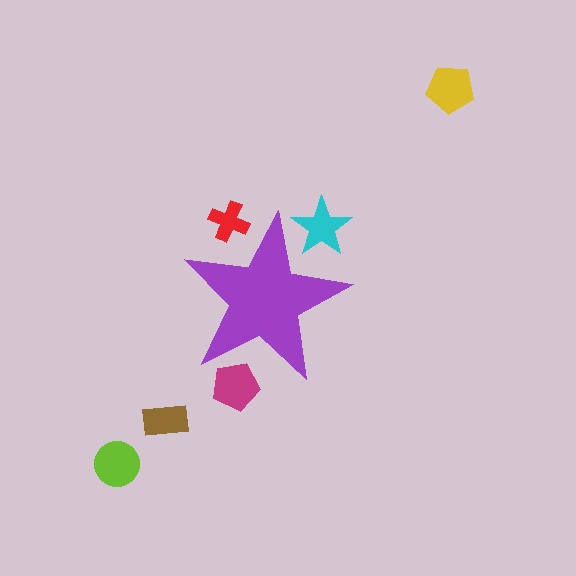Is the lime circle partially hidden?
No, the lime circle is fully visible.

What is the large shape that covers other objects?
A purple star.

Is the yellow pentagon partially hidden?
No, the yellow pentagon is fully visible.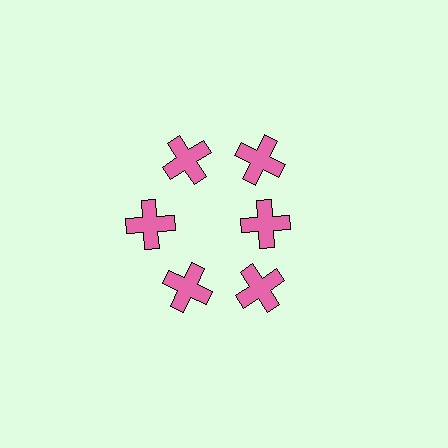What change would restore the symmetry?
The symmetry would be restored by moving it outward, back onto the ring so that all 6 crosses sit at equal angles and equal distance from the center.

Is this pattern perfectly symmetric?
No. The 6 pink crosses are arranged in a ring, but one element near the 3 o'clock position is pulled inward toward the center, breaking the 6-fold rotational symmetry.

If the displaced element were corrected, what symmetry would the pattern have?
It would have 6-fold rotational symmetry — the pattern would map onto itself every 60 degrees.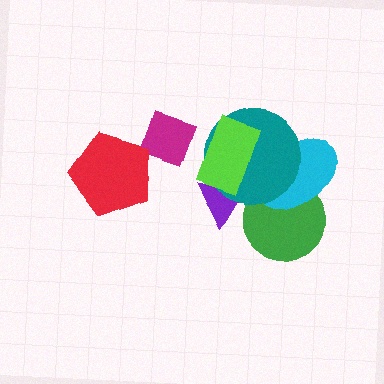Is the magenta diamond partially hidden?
Yes, it is partially covered by another shape.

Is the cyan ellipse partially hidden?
Yes, it is partially covered by another shape.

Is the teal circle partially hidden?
Yes, it is partially covered by another shape.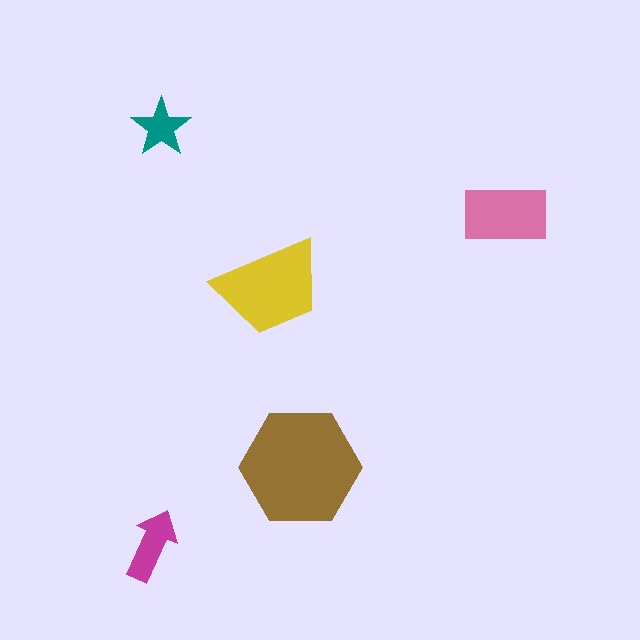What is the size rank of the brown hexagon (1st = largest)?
1st.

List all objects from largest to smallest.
The brown hexagon, the yellow trapezoid, the pink rectangle, the magenta arrow, the teal star.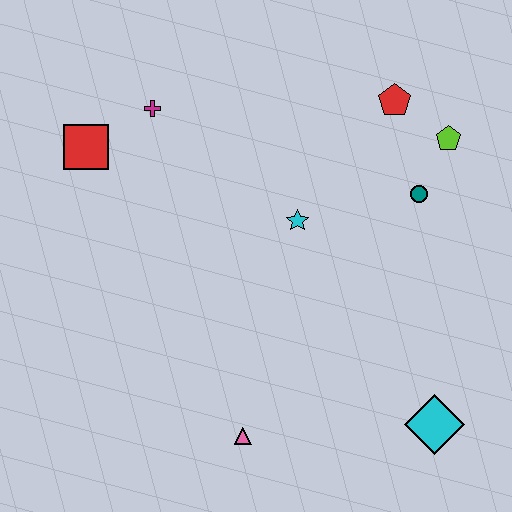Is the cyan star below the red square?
Yes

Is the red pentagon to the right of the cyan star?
Yes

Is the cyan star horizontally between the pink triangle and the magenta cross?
No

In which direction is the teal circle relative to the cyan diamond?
The teal circle is above the cyan diamond.